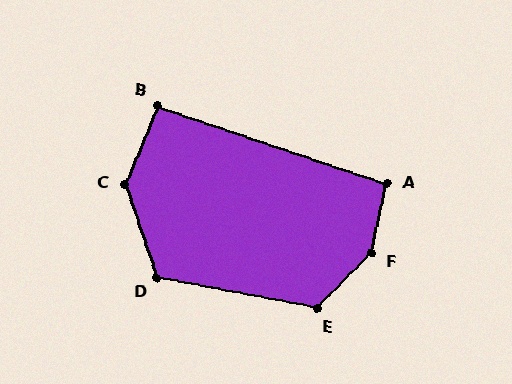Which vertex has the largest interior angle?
F, at approximately 147 degrees.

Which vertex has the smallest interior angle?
B, at approximately 93 degrees.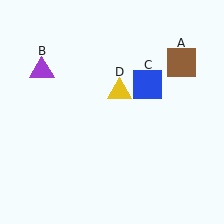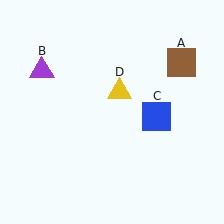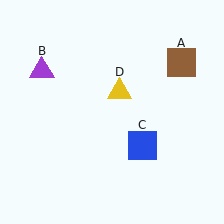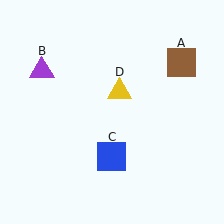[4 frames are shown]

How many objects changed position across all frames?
1 object changed position: blue square (object C).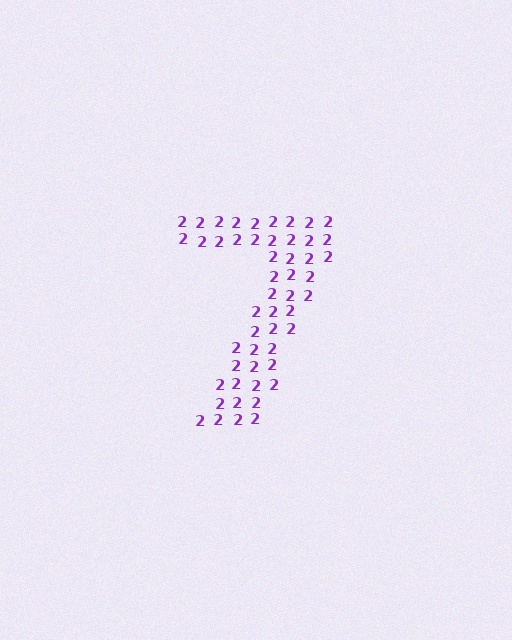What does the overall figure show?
The overall figure shows the digit 7.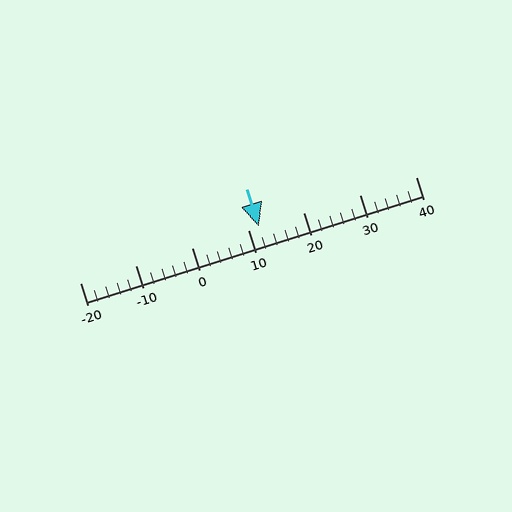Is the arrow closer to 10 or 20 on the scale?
The arrow is closer to 10.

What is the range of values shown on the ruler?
The ruler shows values from -20 to 40.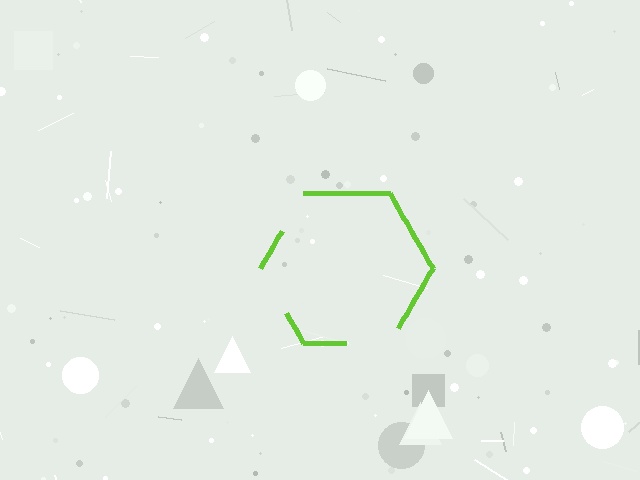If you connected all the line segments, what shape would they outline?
They would outline a hexagon.